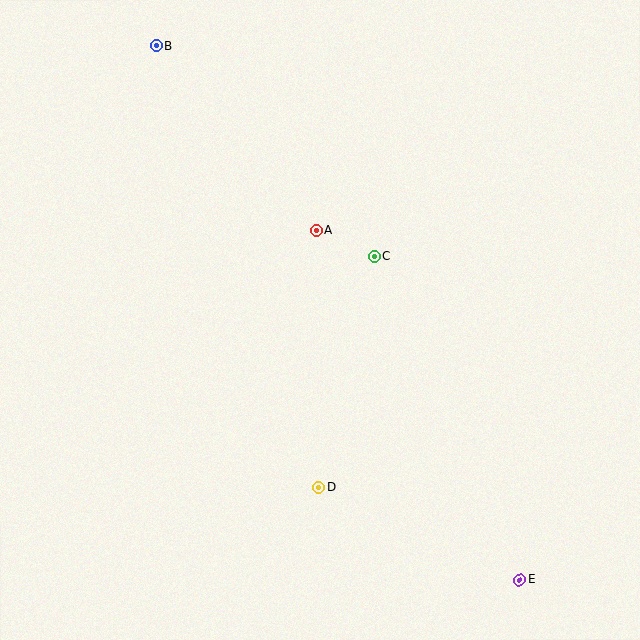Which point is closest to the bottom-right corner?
Point E is closest to the bottom-right corner.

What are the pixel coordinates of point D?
Point D is at (319, 487).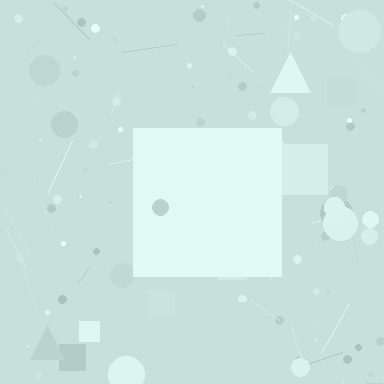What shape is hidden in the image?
A square is hidden in the image.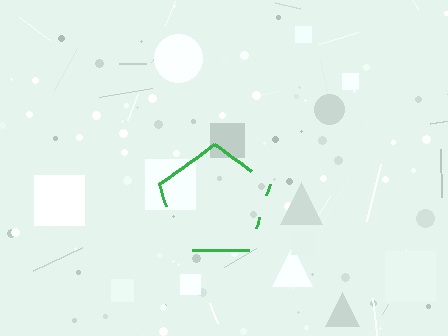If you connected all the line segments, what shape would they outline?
They would outline a pentagon.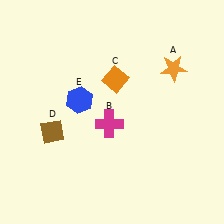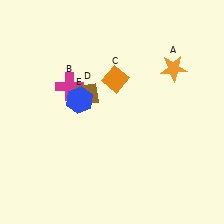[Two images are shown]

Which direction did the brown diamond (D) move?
The brown diamond (D) moved up.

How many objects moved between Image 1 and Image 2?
2 objects moved between the two images.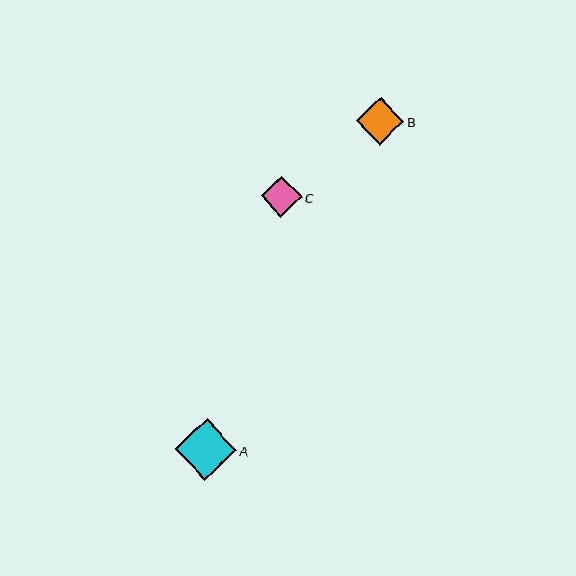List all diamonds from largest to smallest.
From largest to smallest: A, B, C.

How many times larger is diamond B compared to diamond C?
Diamond B is approximately 1.2 times the size of diamond C.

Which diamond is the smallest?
Diamond C is the smallest with a size of approximately 41 pixels.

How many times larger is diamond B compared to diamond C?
Diamond B is approximately 1.2 times the size of diamond C.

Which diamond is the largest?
Diamond A is the largest with a size of approximately 61 pixels.